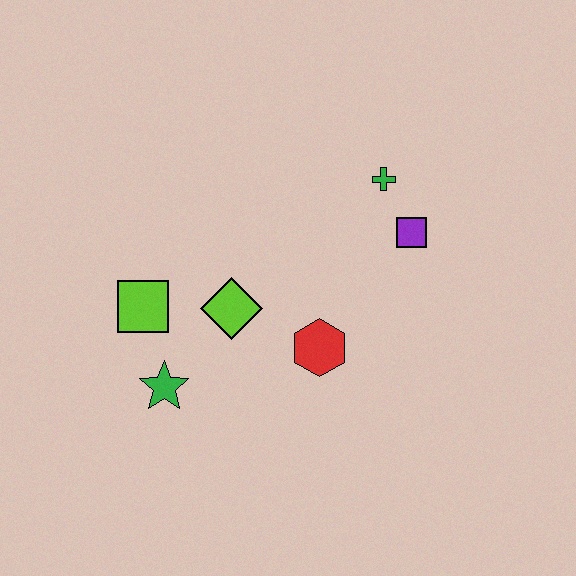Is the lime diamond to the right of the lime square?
Yes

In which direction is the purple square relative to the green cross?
The purple square is below the green cross.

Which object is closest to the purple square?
The green cross is closest to the purple square.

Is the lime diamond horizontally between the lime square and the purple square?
Yes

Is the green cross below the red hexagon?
No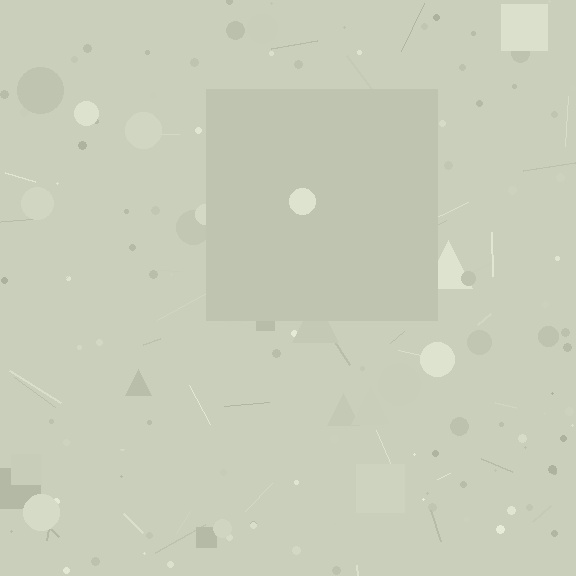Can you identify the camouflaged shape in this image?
The camouflaged shape is a square.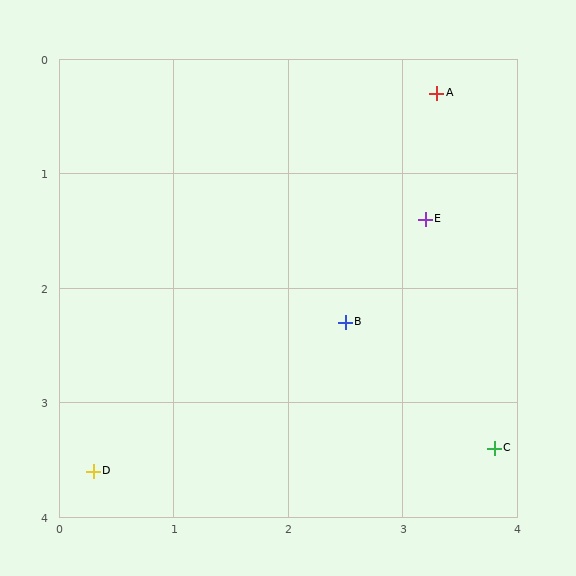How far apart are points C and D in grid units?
Points C and D are about 3.5 grid units apart.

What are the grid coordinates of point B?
Point B is at approximately (2.5, 2.3).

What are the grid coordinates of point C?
Point C is at approximately (3.8, 3.4).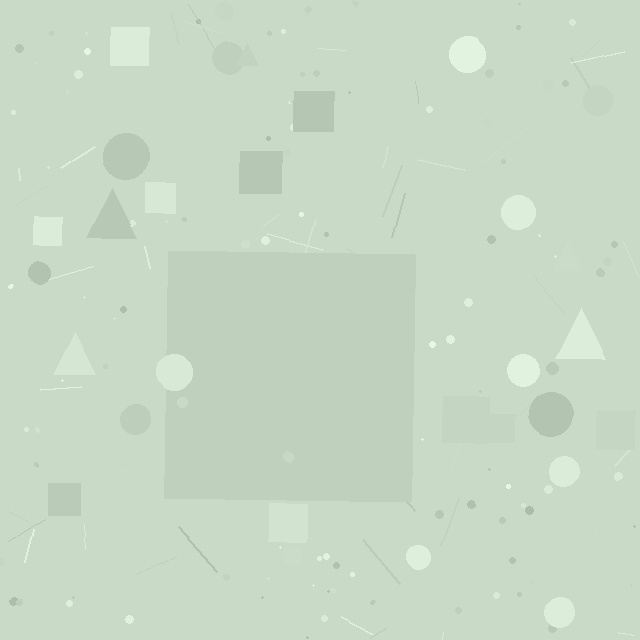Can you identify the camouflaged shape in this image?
The camouflaged shape is a square.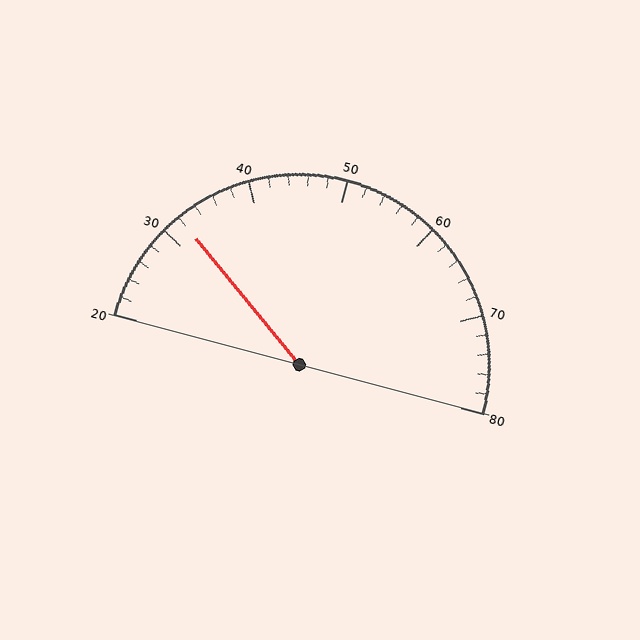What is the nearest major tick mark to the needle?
The nearest major tick mark is 30.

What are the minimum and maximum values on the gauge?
The gauge ranges from 20 to 80.